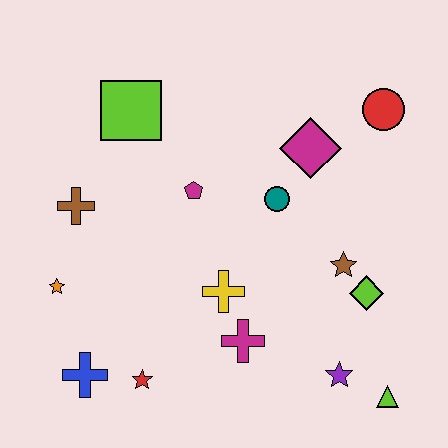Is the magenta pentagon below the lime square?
Yes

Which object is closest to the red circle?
The magenta diamond is closest to the red circle.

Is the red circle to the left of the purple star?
No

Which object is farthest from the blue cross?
The red circle is farthest from the blue cross.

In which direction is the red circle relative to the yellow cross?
The red circle is above the yellow cross.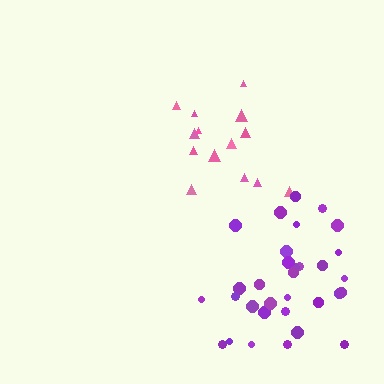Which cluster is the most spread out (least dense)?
Purple.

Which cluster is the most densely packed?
Pink.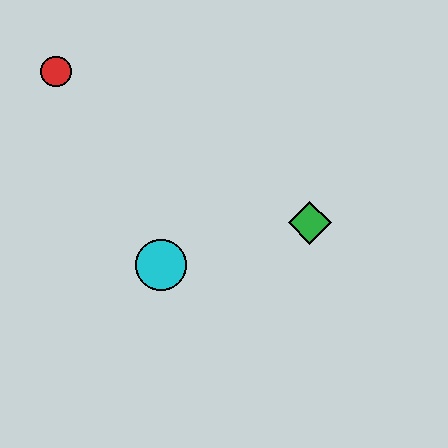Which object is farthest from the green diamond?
The red circle is farthest from the green diamond.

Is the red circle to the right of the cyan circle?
No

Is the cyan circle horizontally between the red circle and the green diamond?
Yes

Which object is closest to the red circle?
The cyan circle is closest to the red circle.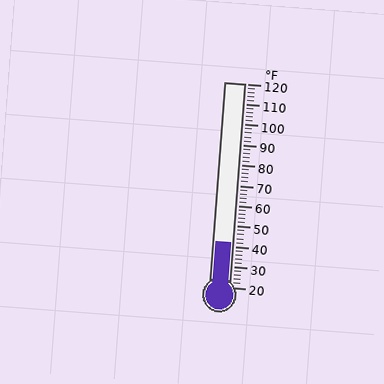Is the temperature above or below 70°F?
The temperature is below 70°F.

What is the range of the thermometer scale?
The thermometer scale ranges from 20°F to 120°F.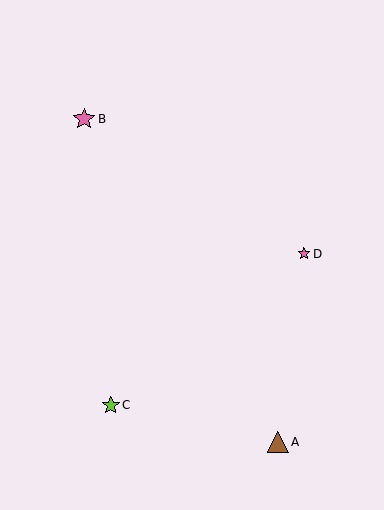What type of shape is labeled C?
Shape C is a lime star.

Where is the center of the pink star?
The center of the pink star is at (84, 119).